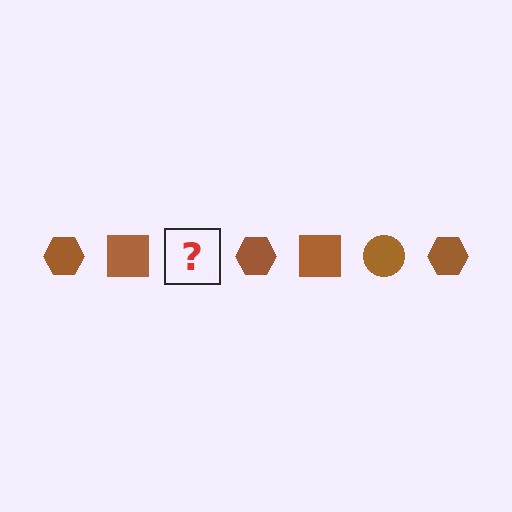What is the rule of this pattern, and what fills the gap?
The rule is that the pattern cycles through hexagon, square, circle shapes in brown. The gap should be filled with a brown circle.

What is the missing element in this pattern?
The missing element is a brown circle.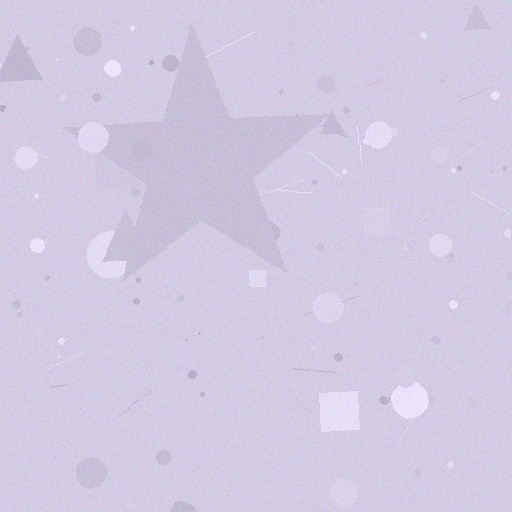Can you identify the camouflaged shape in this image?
The camouflaged shape is a star.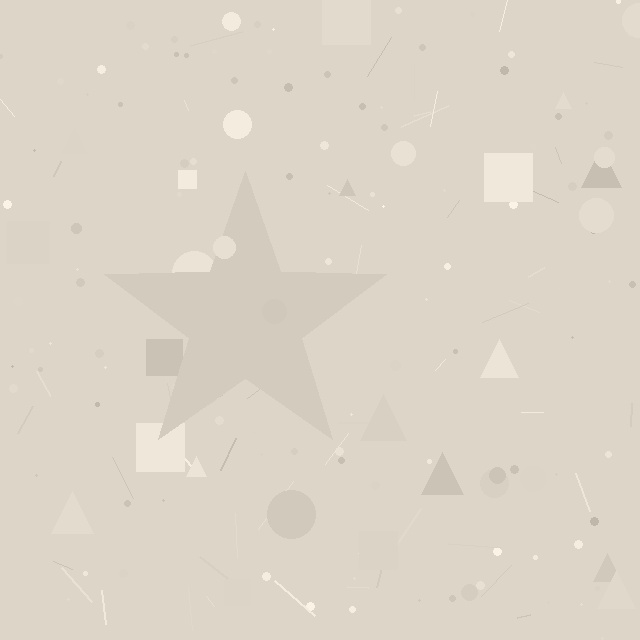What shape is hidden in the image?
A star is hidden in the image.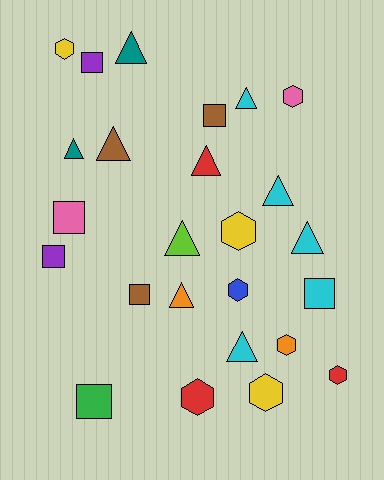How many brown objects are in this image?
There are 3 brown objects.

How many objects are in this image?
There are 25 objects.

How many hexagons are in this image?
There are 8 hexagons.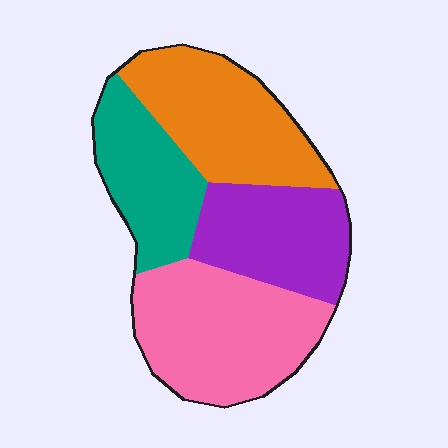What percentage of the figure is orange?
Orange covers about 25% of the figure.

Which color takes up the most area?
Pink, at roughly 30%.